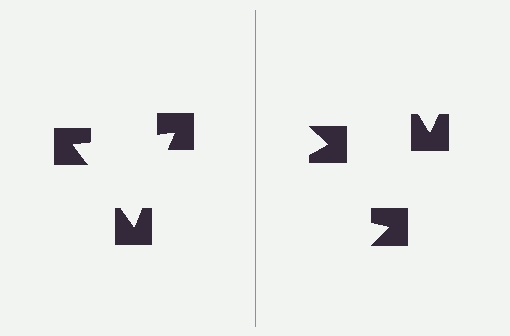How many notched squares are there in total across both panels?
6 — 3 on each side.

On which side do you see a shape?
An illusory triangle appears on the left side. On the right side the wedge cuts are rotated, so no coherent shape forms.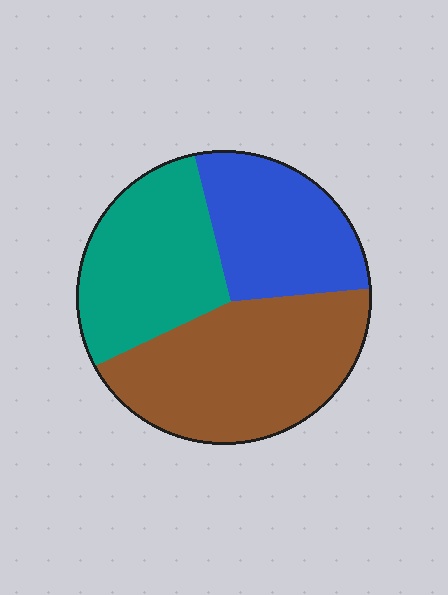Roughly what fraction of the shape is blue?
Blue takes up about one quarter (1/4) of the shape.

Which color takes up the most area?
Brown, at roughly 40%.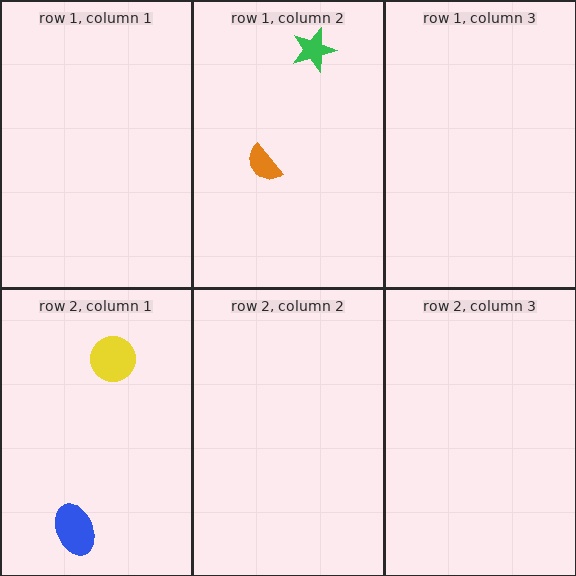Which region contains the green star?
The row 1, column 2 region.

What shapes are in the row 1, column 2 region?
The orange semicircle, the green star.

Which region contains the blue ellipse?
The row 2, column 1 region.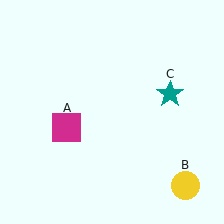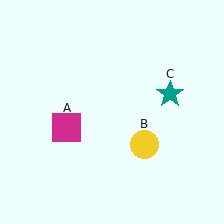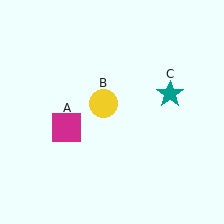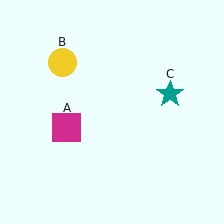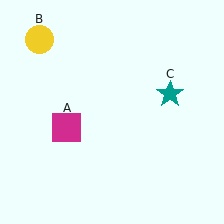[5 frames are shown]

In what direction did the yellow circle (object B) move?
The yellow circle (object B) moved up and to the left.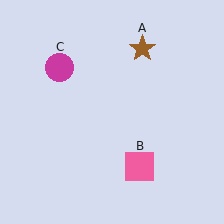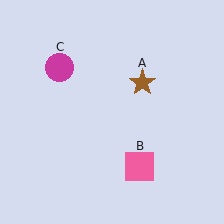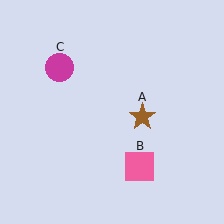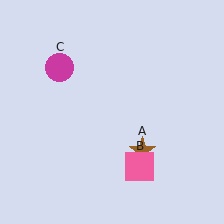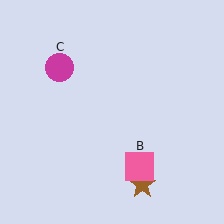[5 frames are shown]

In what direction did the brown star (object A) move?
The brown star (object A) moved down.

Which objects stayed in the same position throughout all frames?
Pink square (object B) and magenta circle (object C) remained stationary.